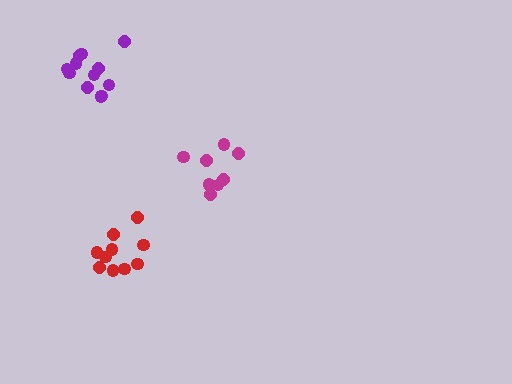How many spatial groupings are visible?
There are 3 spatial groupings.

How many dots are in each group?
Group 1: 8 dots, Group 2: 12 dots, Group 3: 10 dots (30 total).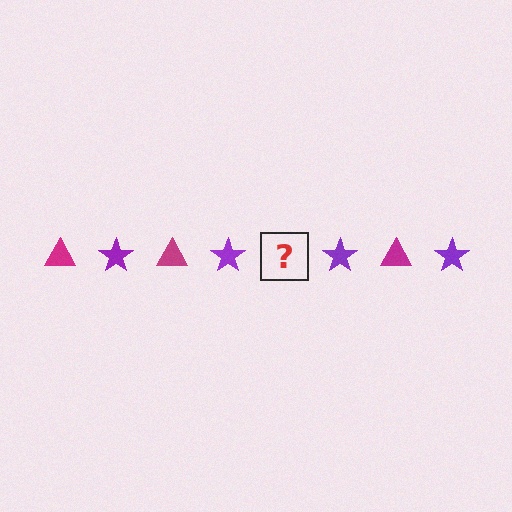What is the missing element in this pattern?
The missing element is a magenta triangle.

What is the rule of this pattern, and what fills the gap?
The rule is that the pattern alternates between magenta triangle and purple star. The gap should be filled with a magenta triangle.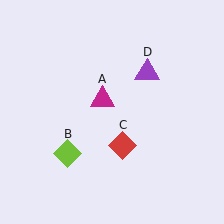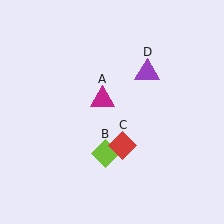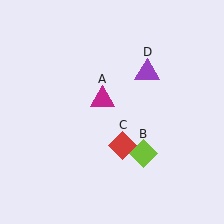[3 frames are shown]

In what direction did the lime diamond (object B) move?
The lime diamond (object B) moved right.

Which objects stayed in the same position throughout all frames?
Magenta triangle (object A) and red diamond (object C) and purple triangle (object D) remained stationary.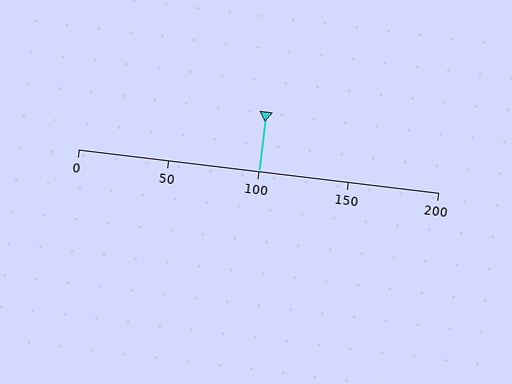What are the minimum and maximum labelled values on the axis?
The axis runs from 0 to 200.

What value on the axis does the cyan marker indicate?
The marker indicates approximately 100.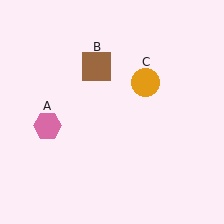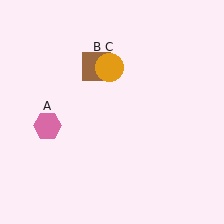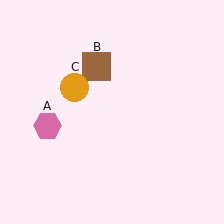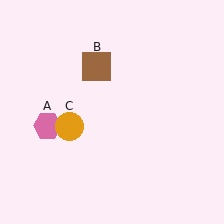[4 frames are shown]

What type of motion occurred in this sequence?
The orange circle (object C) rotated counterclockwise around the center of the scene.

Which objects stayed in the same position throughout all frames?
Pink hexagon (object A) and brown square (object B) remained stationary.